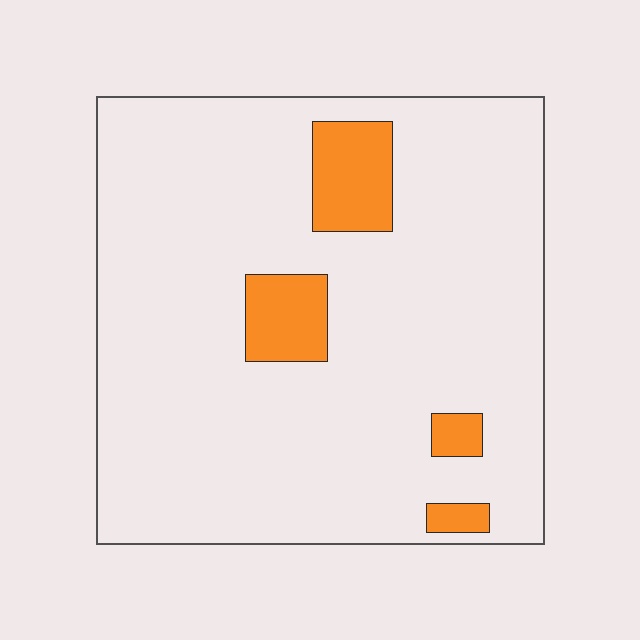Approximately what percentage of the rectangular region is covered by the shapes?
Approximately 10%.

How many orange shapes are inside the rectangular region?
4.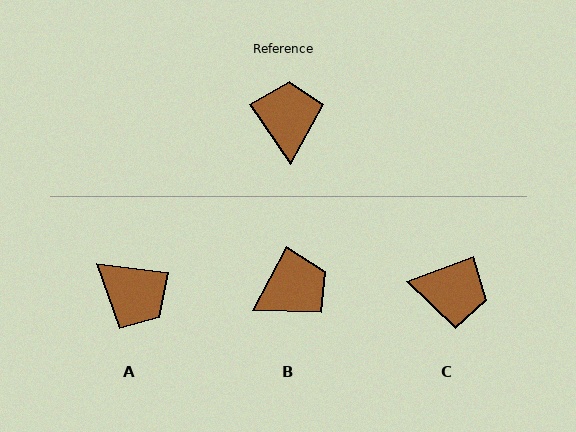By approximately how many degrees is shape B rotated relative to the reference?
Approximately 62 degrees clockwise.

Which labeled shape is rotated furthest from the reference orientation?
A, about 132 degrees away.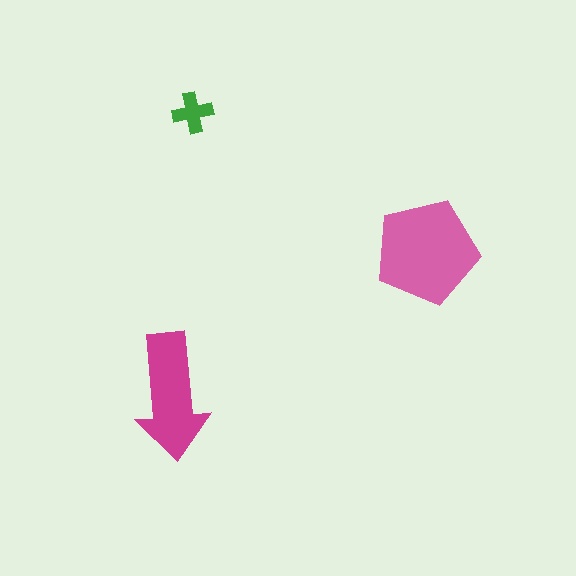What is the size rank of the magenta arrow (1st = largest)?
2nd.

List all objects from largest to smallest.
The pink pentagon, the magenta arrow, the green cross.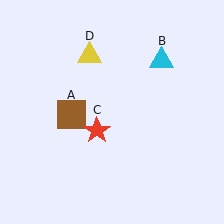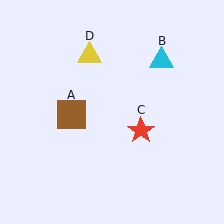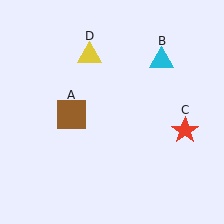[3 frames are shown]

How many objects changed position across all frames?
1 object changed position: red star (object C).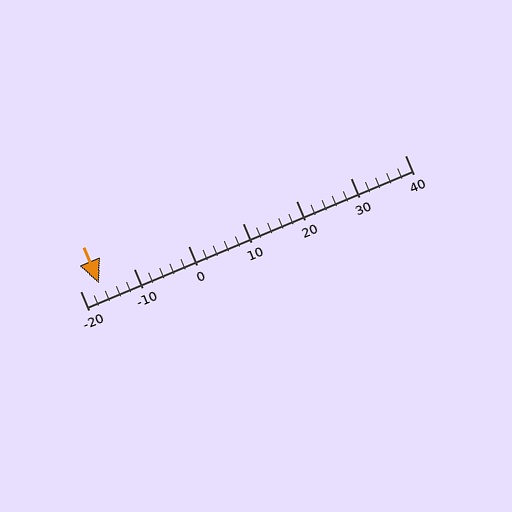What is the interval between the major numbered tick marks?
The major tick marks are spaced 10 units apart.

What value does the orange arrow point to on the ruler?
The orange arrow points to approximately -16.